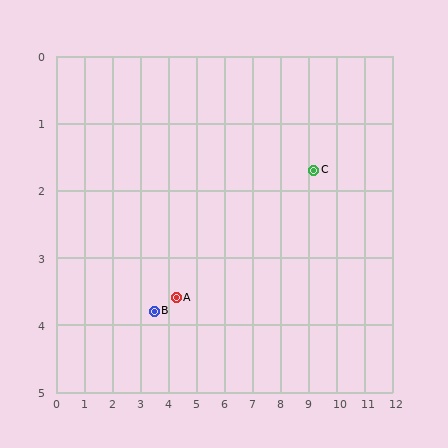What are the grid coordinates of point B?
Point B is at approximately (3.5, 3.8).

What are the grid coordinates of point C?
Point C is at approximately (9.2, 1.7).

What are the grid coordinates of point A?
Point A is at approximately (4.3, 3.6).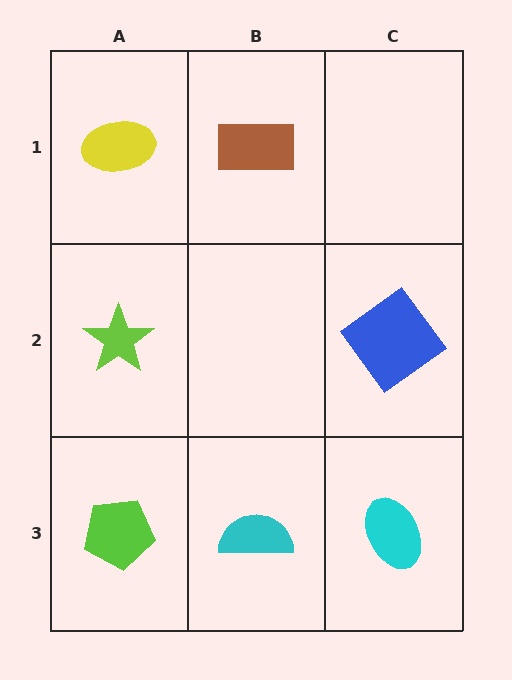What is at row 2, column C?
A blue diamond.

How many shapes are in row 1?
2 shapes.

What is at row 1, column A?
A yellow ellipse.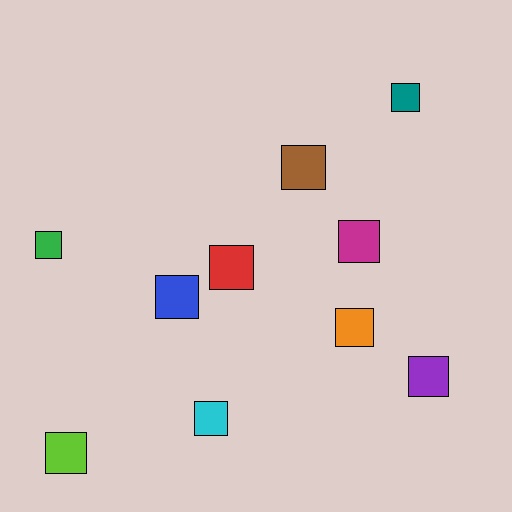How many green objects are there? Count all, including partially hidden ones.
There is 1 green object.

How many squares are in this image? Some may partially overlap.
There are 10 squares.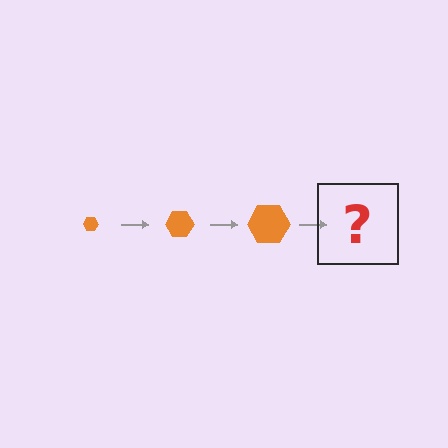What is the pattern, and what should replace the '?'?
The pattern is that the hexagon gets progressively larger each step. The '?' should be an orange hexagon, larger than the previous one.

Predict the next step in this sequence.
The next step is an orange hexagon, larger than the previous one.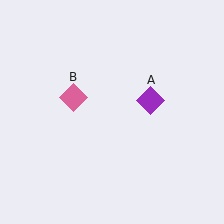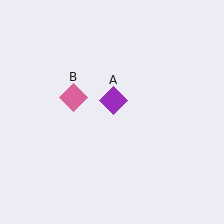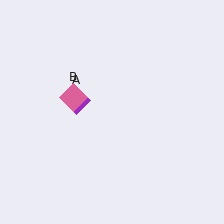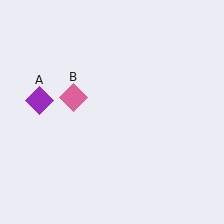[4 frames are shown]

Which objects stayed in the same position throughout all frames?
Pink diamond (object B) remained stationary.